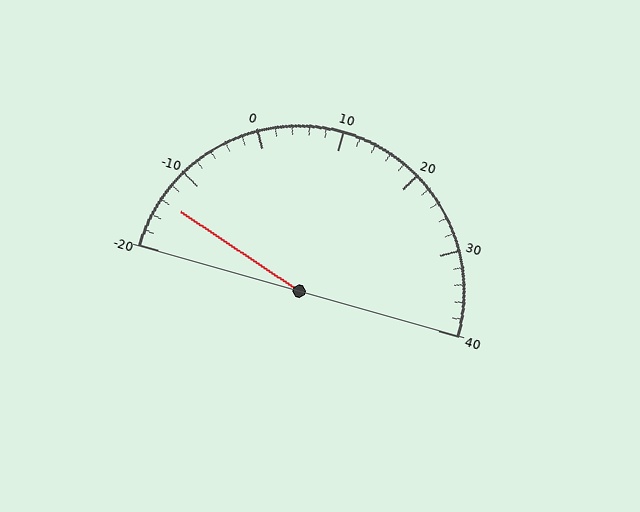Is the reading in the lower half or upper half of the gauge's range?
The reading is in the lower half of the range (-20 to 40).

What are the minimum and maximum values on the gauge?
The gauge ranges from -20 to 40.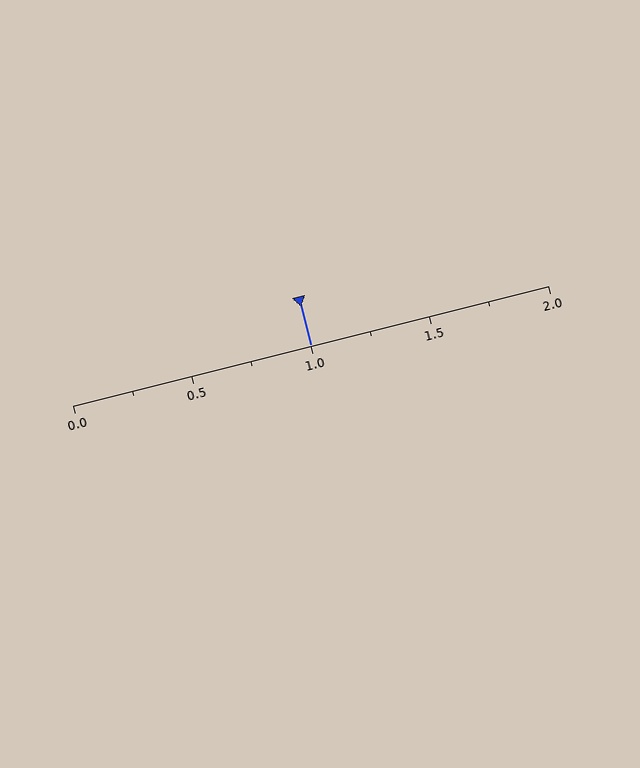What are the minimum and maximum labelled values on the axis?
The axis runs from 0.0 to 2.0.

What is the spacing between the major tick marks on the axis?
The major ticks are spaced 0.5 apart.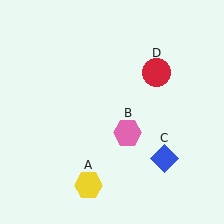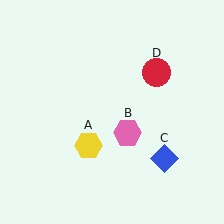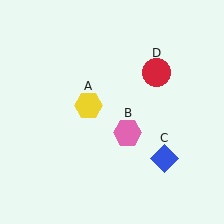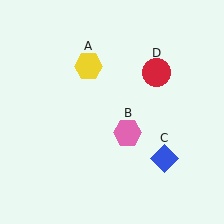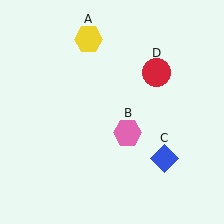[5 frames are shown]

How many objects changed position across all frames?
1 object changed position: yellow hexagon (object A).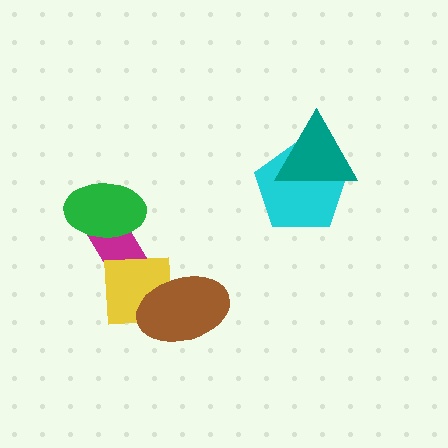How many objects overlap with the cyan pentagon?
1 object overlaps with the cyan pentagon.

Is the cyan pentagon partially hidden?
Yes, it is partially covered by another shape.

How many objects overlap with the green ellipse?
1 object overlaps with the green ellipse.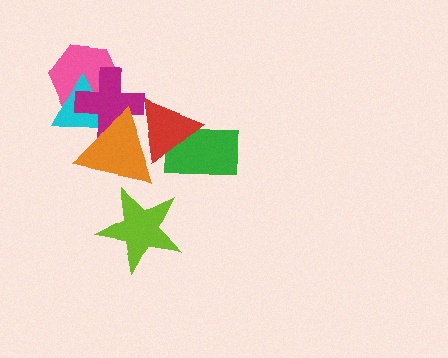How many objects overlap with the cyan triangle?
3 objects overlap with the cyan triangle.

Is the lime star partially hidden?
No, no other shape covers it.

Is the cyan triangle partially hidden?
Yes, it is partially covered by another shape.